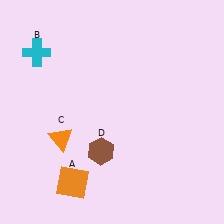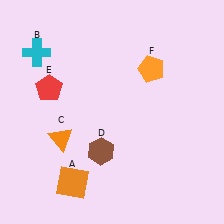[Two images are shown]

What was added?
A red pentagon (E), an orange pentagon (F) were added in Image 2.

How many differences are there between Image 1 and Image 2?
There are 2 differences between the two images.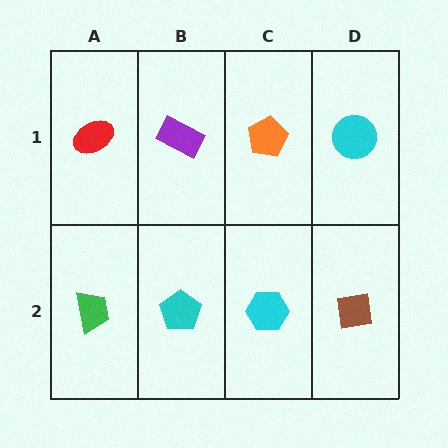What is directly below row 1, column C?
A cyan hexagon.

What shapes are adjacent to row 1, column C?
A cyan hexagon (row 2, column C), a purple rectangle (row 1, column B), a cyan circle (row 1, column D).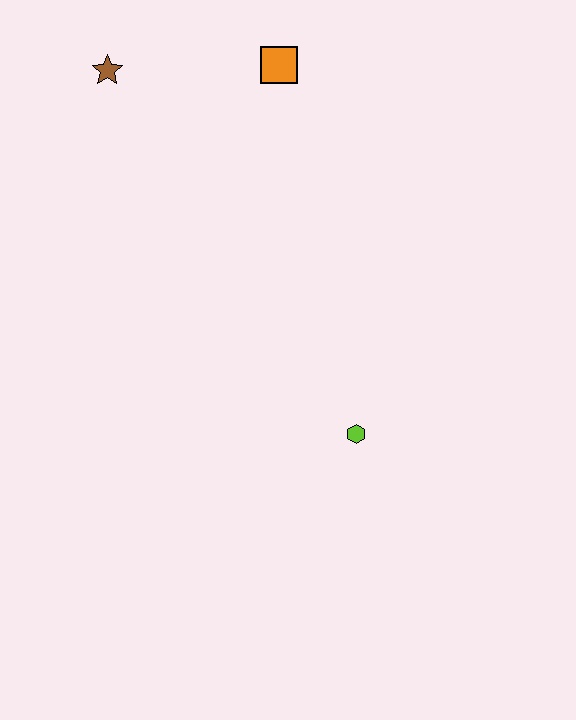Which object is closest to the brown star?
The orange square is closest to the brown star.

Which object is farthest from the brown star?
The lime hexagon is farthest from the brown star.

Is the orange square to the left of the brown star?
No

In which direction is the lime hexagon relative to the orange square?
The lime hexagon is below the orange square.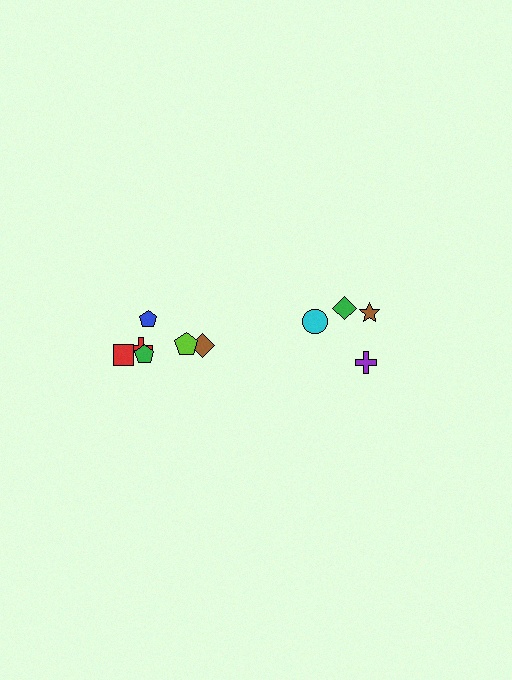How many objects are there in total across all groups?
There are 10 objects.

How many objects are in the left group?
There are 6 objects.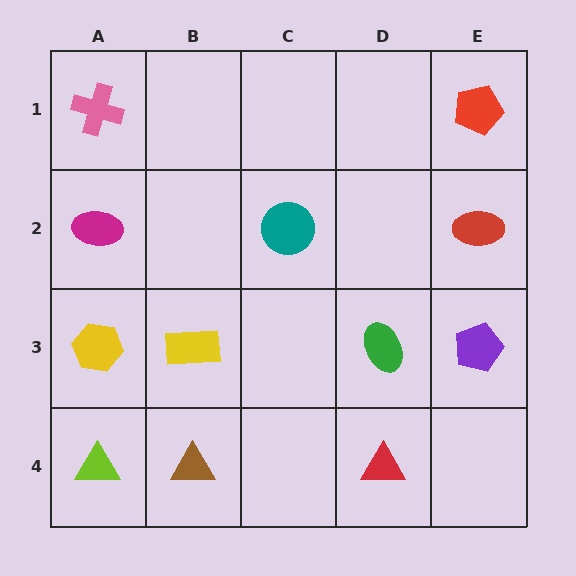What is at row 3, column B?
A yellow rectangle.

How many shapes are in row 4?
3 shapes.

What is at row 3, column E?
A purple pentagon.